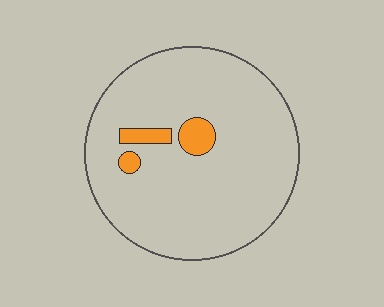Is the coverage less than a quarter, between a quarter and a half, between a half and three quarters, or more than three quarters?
Less than a quarter.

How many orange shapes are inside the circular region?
3.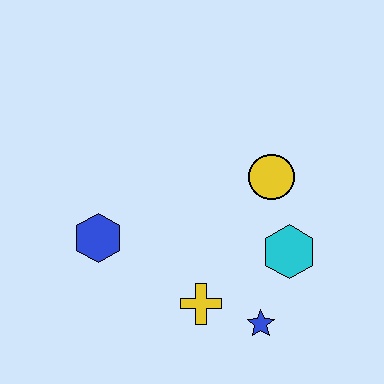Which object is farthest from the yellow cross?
The yellow circle is farthest from the yellow cross.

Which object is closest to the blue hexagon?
The yellow cross is closest to the blue hexagon.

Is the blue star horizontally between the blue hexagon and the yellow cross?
No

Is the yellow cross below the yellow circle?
Yes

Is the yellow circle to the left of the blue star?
No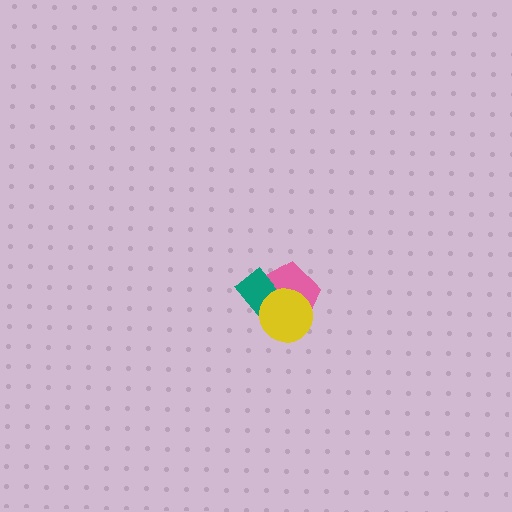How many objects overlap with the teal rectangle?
2 objects overlap with the teal rectangle.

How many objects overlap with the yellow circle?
2 objects overlap with the yellow circle.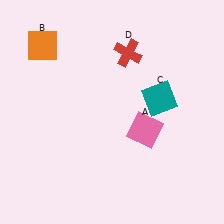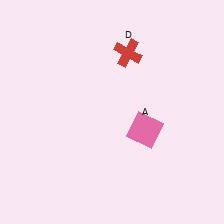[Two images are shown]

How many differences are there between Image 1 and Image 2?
There are 2 differences between the two images.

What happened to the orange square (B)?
The orange square (B) was removed in Image 2. It was in the top-left area of Image 1.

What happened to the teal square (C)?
The teal square (C) was removed in Image 2. It was in the top-right area of Image 1.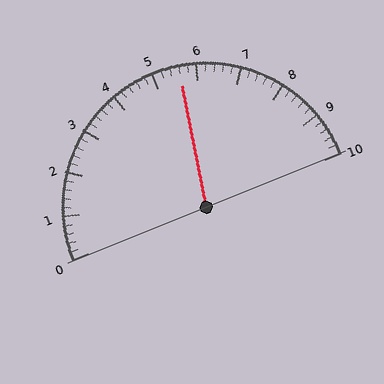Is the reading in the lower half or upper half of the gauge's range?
The reading is in the upper half of the range (0 to 10).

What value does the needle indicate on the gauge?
The needle indicates approximately 5.6.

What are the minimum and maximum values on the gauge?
The gauge ranges from 0 to 10.